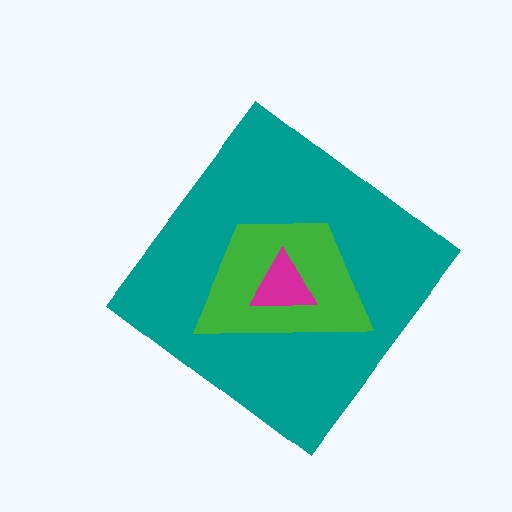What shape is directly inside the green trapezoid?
The magenta triangle.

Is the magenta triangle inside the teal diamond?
Yes.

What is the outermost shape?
The teal diamond.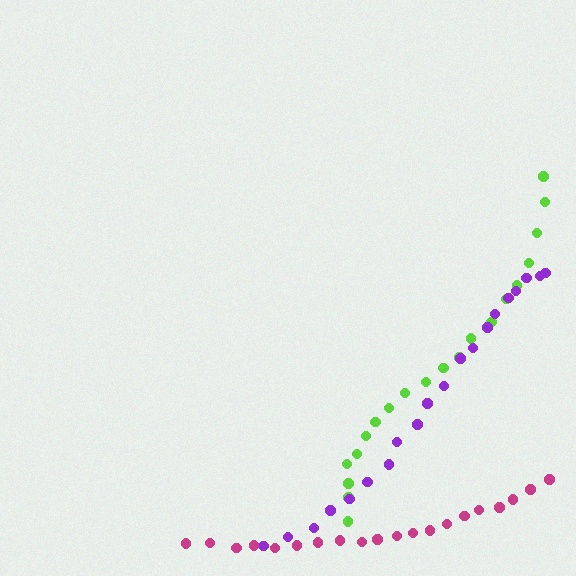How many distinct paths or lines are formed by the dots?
There are 3 distinct paths.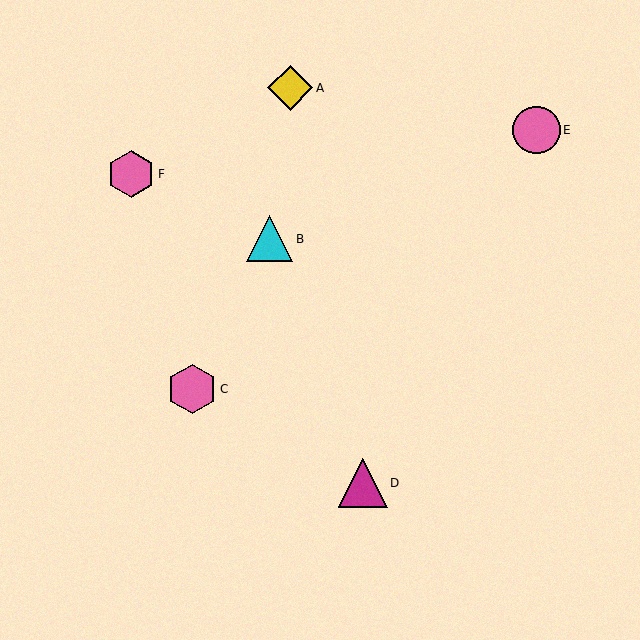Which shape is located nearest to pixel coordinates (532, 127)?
The pink circle (labeled E) at (537, 130) is nearest to that location.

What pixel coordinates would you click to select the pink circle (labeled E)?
Click at (537, 130) to select the pink circle E.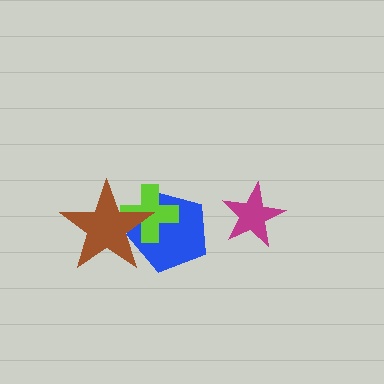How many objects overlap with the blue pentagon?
2 objects overlap with the blue pentagon.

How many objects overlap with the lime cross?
2 objects overlap with the lime cross.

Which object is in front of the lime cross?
The brown star is in front of the lime cross.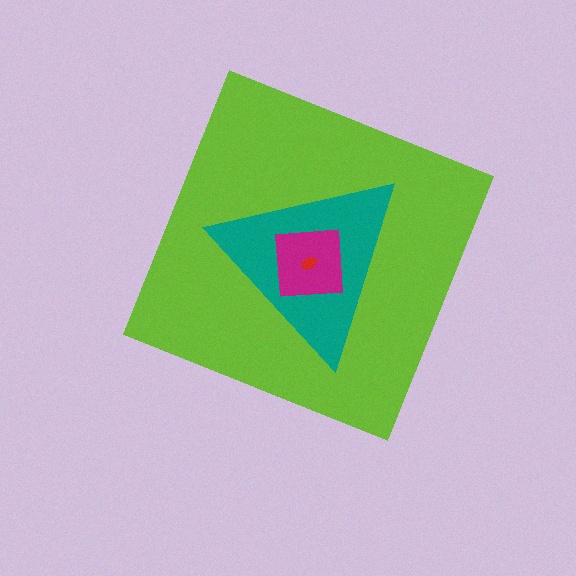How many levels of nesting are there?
4.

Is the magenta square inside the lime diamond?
Yes.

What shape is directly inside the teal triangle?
The magenta square.